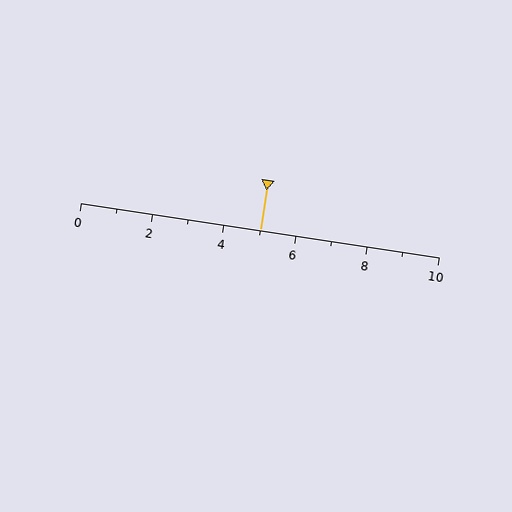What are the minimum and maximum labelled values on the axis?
The axis runs from 0 to 10.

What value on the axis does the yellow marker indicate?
The marker indicates approximately 5.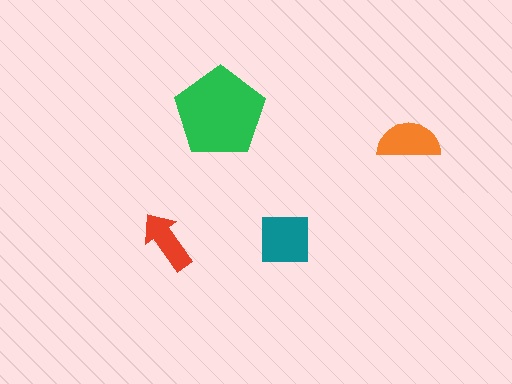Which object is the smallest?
The red arrow.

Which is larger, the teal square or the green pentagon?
The green pentagon.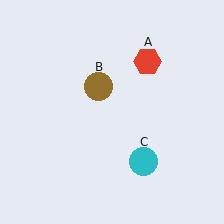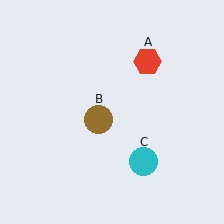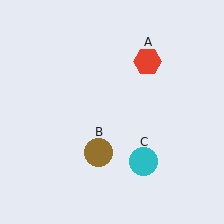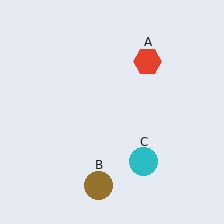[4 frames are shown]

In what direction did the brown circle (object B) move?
The brown circle (object B) moved down.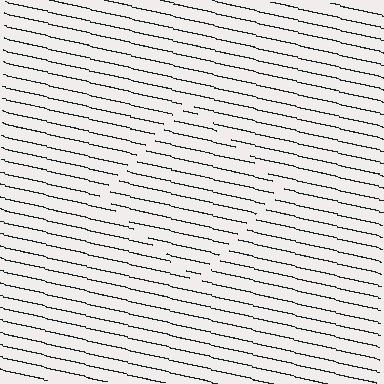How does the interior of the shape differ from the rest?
The interior of the shape contains the same grating, shifted by half a period — the contour is defined by the phase discontinuity where line-ends from the inner and outer gratings abut.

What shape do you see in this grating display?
An illusory square. The interior of the shape contains the same grating, shifted by half a period — the contour is defined by the phase discontinuity where line-ends from the inner and outer gratings abut.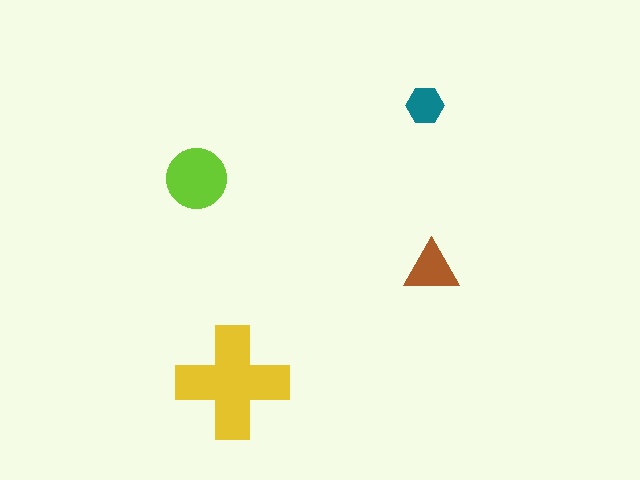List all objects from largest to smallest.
The yellow cross, the lime circle, the brown triangle, the teal hexagon.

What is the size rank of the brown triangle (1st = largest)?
3rd.